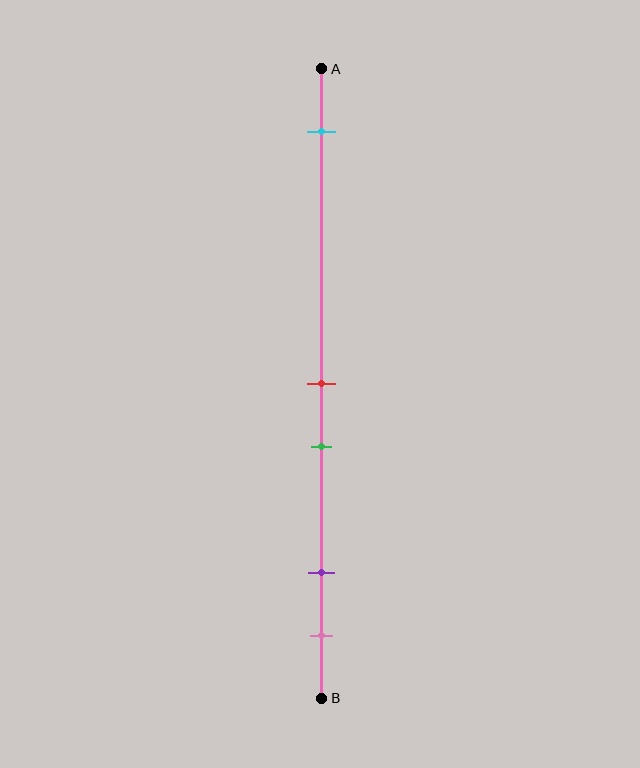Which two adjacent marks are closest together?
The red and green marks are the closest adjacent pair.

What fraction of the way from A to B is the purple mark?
The purple mark is approximately 80% (0.8) of the way from A to B.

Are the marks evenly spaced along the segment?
No, the marks are not evenly spaced.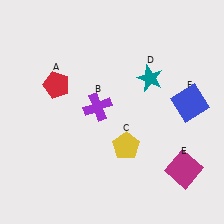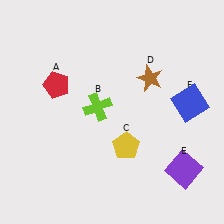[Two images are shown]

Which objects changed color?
B changed from purple to lime. D changed from teal to brown. E changed from magenta to purple.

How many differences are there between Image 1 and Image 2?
There are 3 differences between the two images.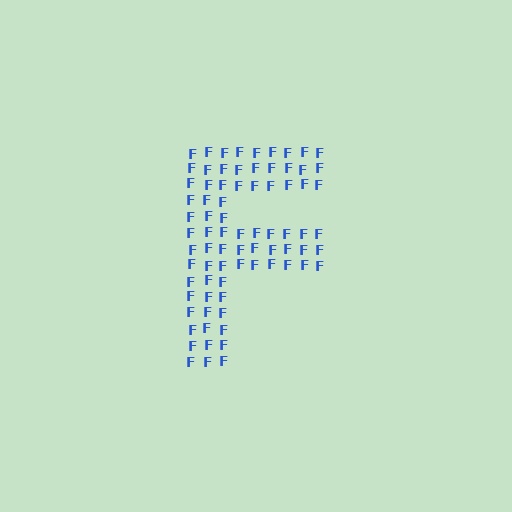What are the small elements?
The small elements are letter F's.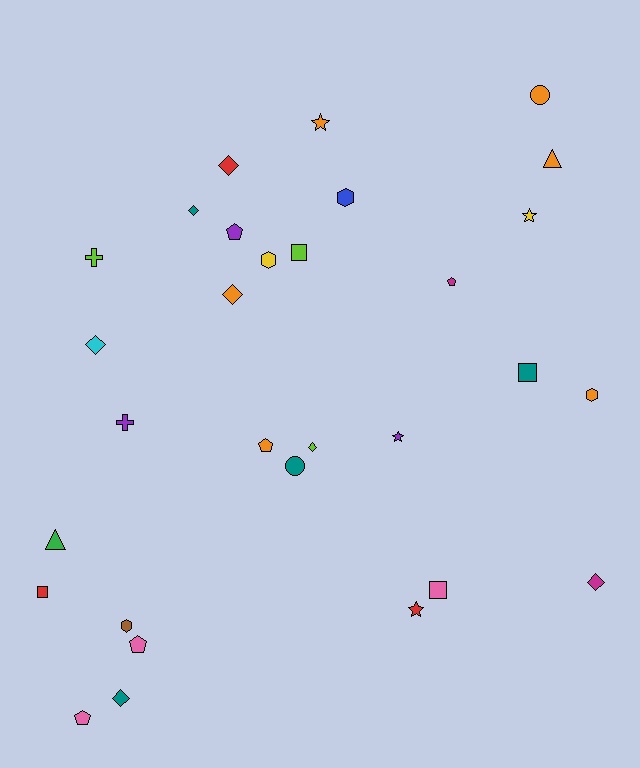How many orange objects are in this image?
There are 6 orange objects.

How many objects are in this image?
There are 30 objects.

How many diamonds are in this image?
There are 7 diamonds.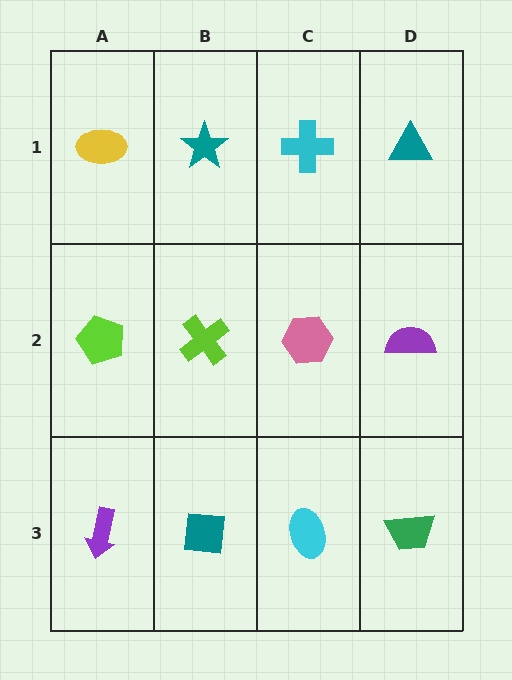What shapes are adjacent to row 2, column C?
A cyan cross (row 1, column C), a cyan ellipse (row 3, column C), a lime cross (row 2, column B), a purple semicircle (row 2, column D).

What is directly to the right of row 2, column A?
A lime cross.